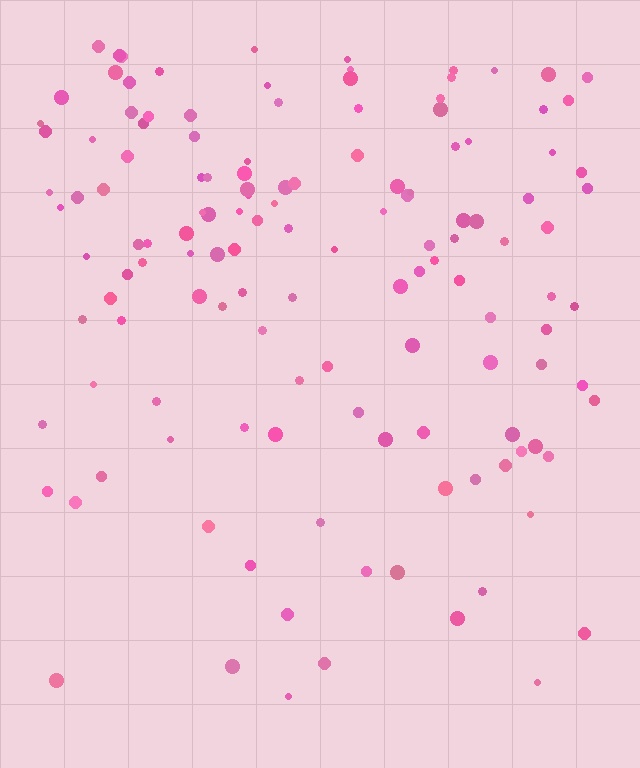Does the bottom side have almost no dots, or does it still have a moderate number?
Still a moderate number, just noticeably fewer than the top.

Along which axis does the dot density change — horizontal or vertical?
Vertical.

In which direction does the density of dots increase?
From bottom to top, with the top side densest.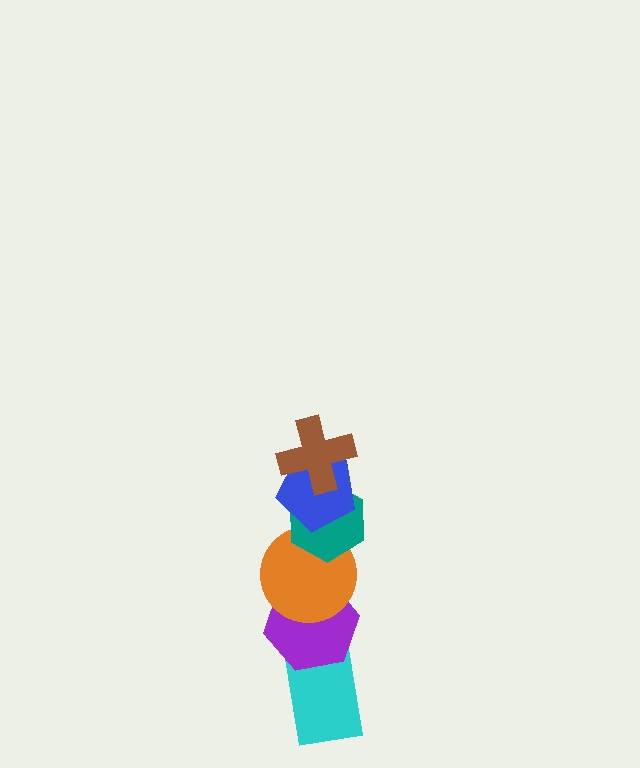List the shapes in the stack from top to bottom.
From top to bottom: the brown cross, the blue pentagon, the teal hexagon, the orange circle, the purple hexagon, the cyan rectangle.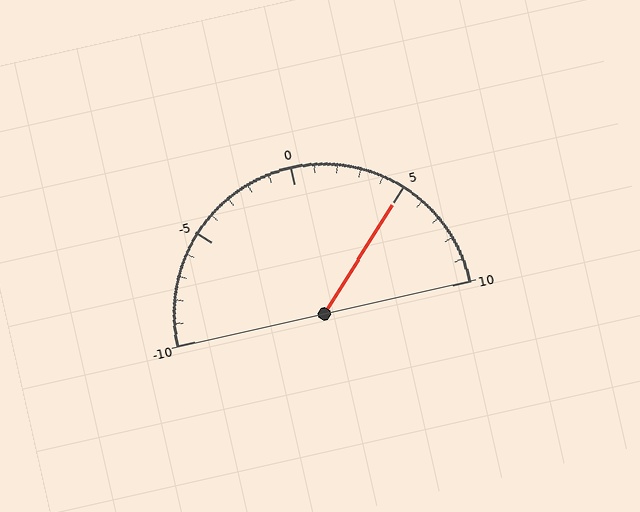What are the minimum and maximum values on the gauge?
The gauge ranges from -10 to 10.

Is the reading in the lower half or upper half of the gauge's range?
The reading is in the upper half of the range (-10 to 10).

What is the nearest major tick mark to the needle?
The nearest major tick mark is 5.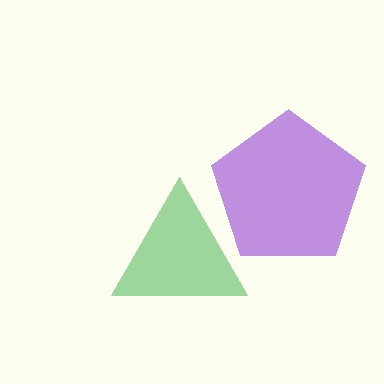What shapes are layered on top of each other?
The layered shapes are: a purple pentagon, a green triangle.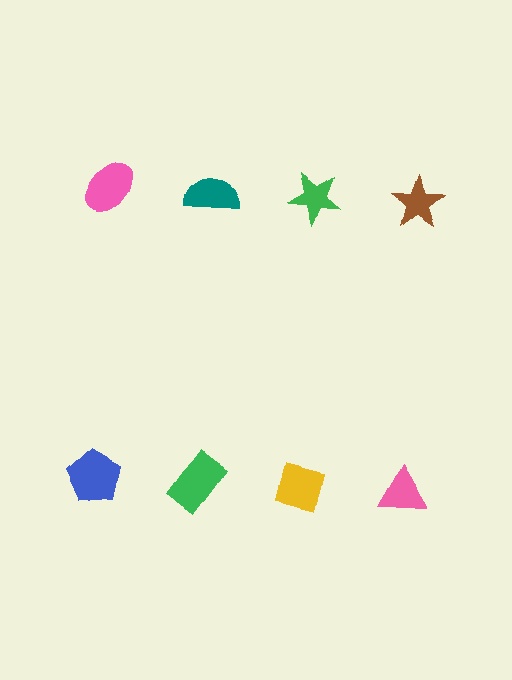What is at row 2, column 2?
A green rectangle.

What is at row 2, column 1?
A blue pentagon.